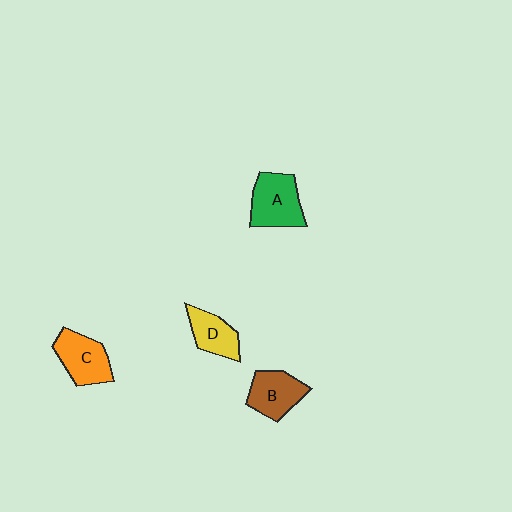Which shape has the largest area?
Shape A (green).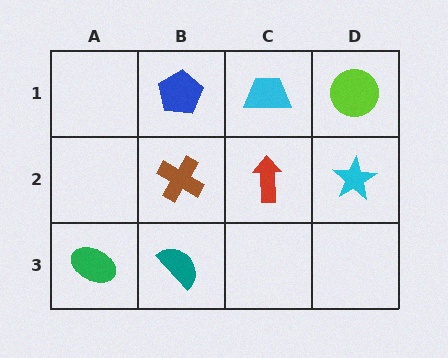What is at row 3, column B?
A teal semicircle.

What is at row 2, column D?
A cyan star.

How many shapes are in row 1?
3 shapes.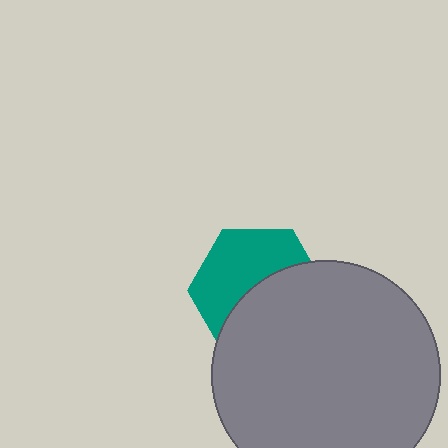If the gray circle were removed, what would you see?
You would see the complete teal hexagon.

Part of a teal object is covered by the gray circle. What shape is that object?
It is a hexagon.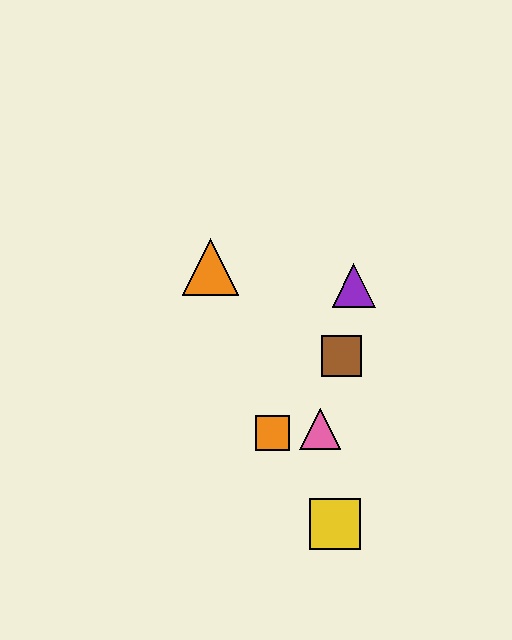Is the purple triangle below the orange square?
No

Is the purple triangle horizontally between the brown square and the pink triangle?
No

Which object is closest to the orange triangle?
The purple triangle is closest to the orange triangle.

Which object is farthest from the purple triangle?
The yellow square is farthest from the purple triangle.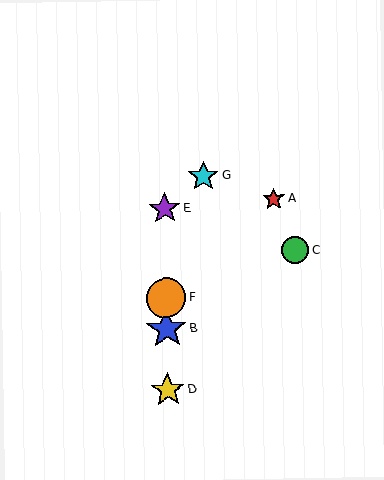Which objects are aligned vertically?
Objects B, D, E, F are aligned vertically.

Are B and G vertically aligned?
No, B is at x≈167 and G is at x≈203.